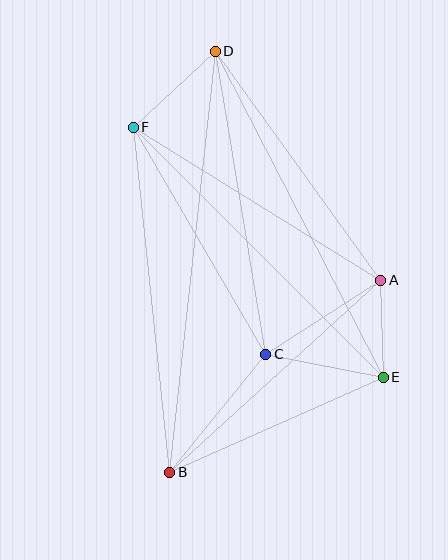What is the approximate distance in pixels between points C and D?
The distance between C and D is approximately 307 pixels.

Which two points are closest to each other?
Points A and E are closest to each other.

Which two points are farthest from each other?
Points B and D are farthest from each other.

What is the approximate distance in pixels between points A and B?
The distance between A and B is approximately 285 pixels.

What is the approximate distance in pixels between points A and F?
The distance between A and F is approximately 291 pixels.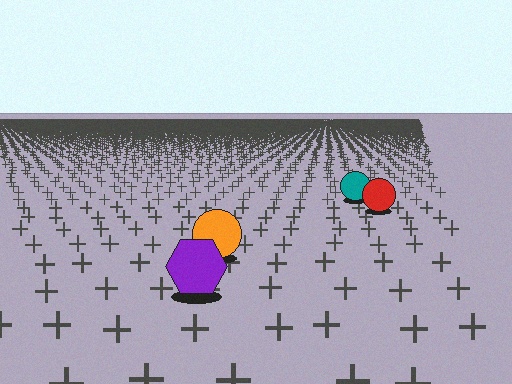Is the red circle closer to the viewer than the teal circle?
Yes. The red circle is closer — you can tell from the texture gradient: the ground texture is coarser near it.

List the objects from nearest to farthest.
From nearest to farthest: the purple hexagon, the orange circle, the red circle, the teal circle.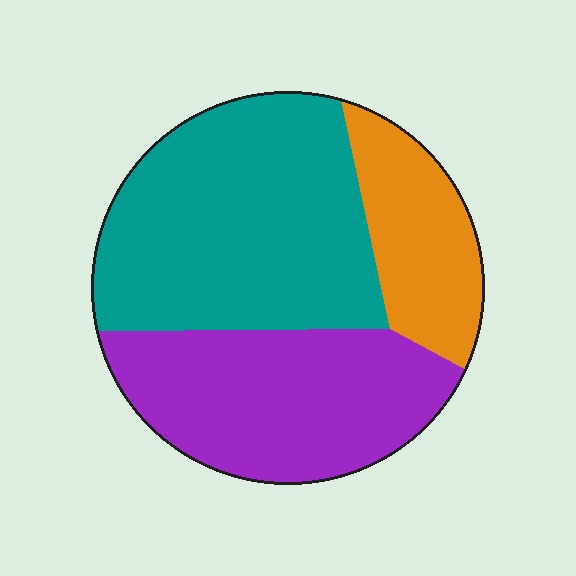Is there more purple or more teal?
Teal.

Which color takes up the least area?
Orange, at roughly 20%.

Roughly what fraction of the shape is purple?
Purple takes up between a quarter and a half of the shape.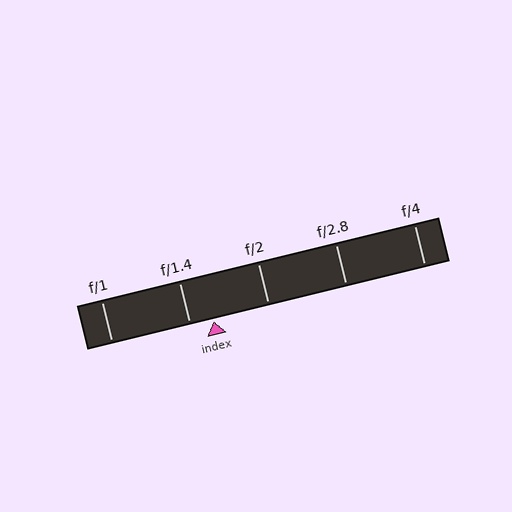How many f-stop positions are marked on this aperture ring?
There are 5 f-stop positions marked.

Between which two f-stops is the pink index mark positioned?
The index mark is between f/1.4 and f/2.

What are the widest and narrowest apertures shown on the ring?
The widest aperture shown is f/1 and the narrowest is f/4.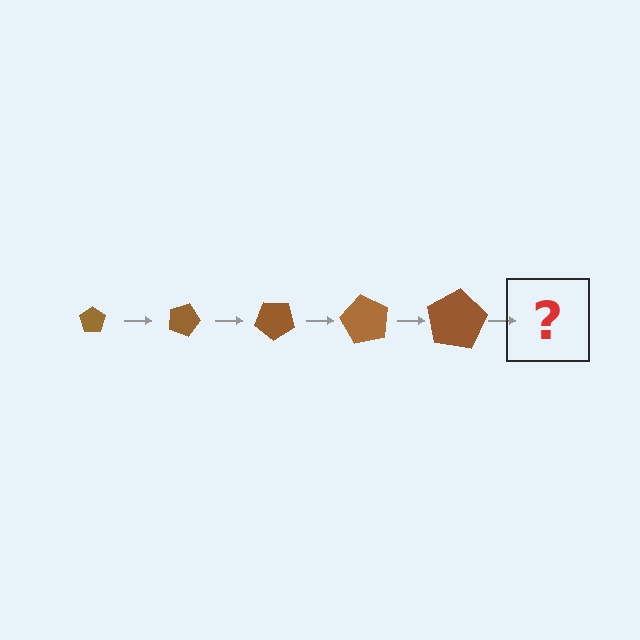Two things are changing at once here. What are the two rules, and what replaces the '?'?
The two rules are that the pentagon grows larger each step and it rotates 20 degrees each step. The '?' should be a pentagon, larger than the previous one and rotated 100 degrees from the start.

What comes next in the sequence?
The next element should be a pentagon, larger than the previous one and rotated 100 degrees from the start.